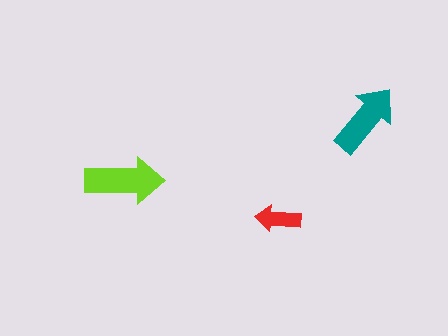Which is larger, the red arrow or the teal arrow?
The teal one.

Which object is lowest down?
The red arrow is bottommost.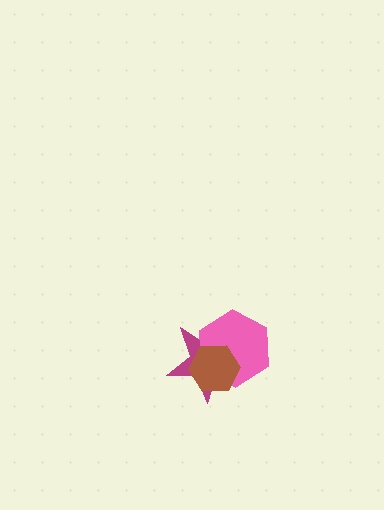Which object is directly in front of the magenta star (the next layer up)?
The pink hexagon is directly in front of the magenta star.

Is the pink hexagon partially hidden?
Yes, it is partially covered by another shape.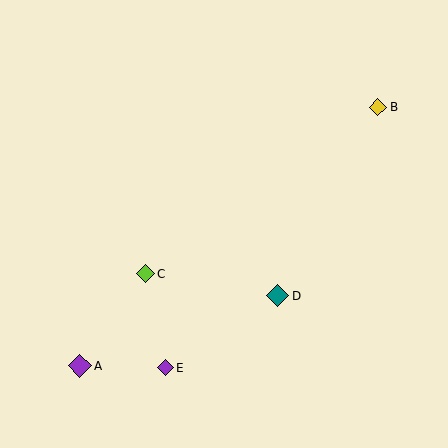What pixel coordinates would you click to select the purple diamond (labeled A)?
Click at (80, 366) to select the purple diamond A.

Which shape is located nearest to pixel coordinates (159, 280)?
The lime diamond (labeled C) at (146, 274) is nearest to that location.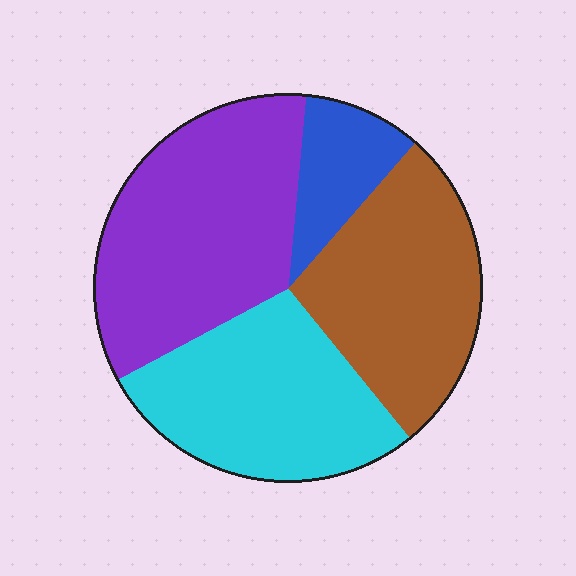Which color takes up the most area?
Purple, at roughly 35%.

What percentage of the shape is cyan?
Cyan covers around 30% of the shape.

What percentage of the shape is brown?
Brown covers roughly 30% of the shape.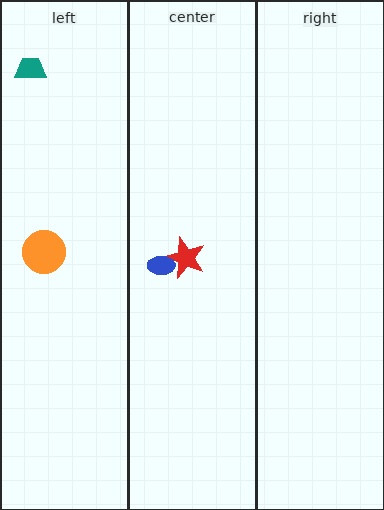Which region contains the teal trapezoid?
The left region.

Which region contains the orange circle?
The left region.